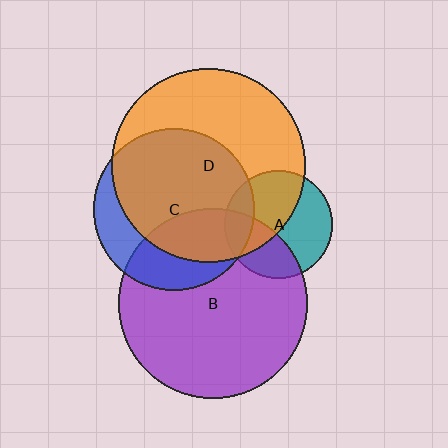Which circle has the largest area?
Circle D (orange).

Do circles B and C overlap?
Yes.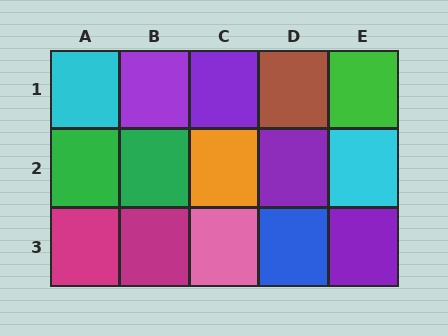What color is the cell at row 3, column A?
Magenta.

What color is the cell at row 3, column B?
Magenta.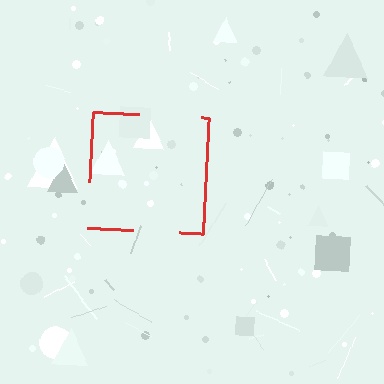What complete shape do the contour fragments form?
The contour fragments form a square.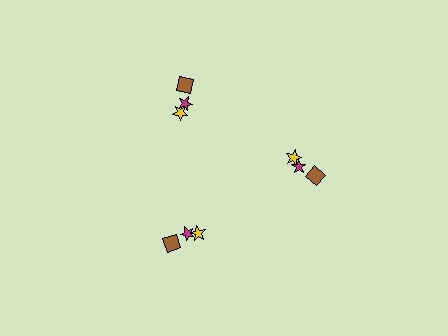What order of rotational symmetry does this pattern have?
This pattern has 3-fold rotational symmetry.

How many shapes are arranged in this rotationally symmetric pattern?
There are 9 shapes, arranged in 3 groups of 3.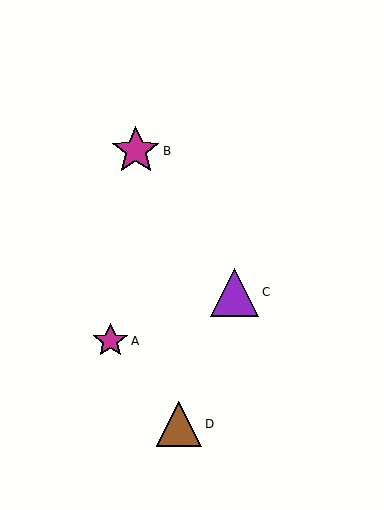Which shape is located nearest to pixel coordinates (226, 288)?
The purple triangle (labeled C) at (235, 292) is nearest to that location.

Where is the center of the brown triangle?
The center of the brown triangle is at (179, 424).